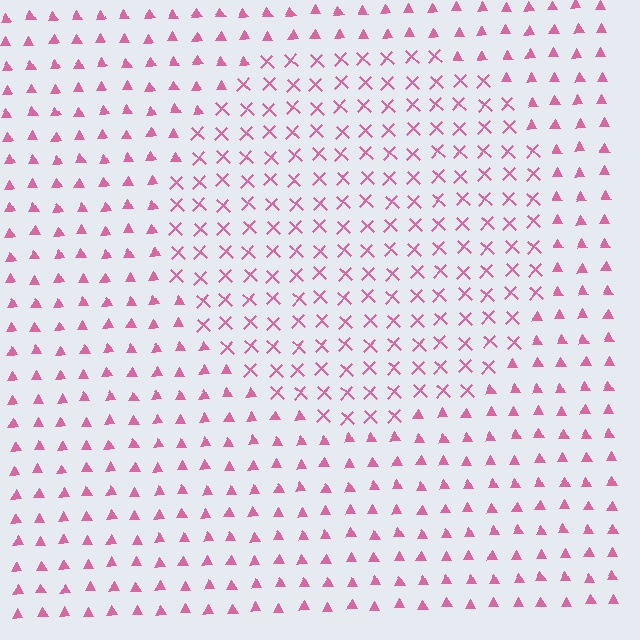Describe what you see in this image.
The image is filled with small pink elements arranged in a uniform grid. A circle-shaped region contains X marks, while the surrounding area contains triangles. The boundary is defined purely by the change in element shape.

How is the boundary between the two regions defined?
The boundary is defined by a change in element shape: X marks inside vs. triangles outside. All elements share the same color and spacing.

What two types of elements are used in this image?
The image uses X marks inside the circle region and triangles outside it.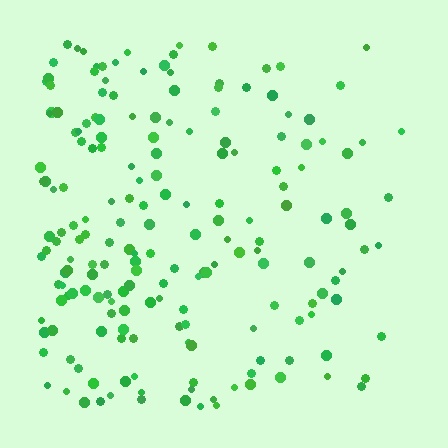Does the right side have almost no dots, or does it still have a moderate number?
Still a moderate number, just noticeably fewer than the left.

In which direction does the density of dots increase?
From right to left, with the left side densest.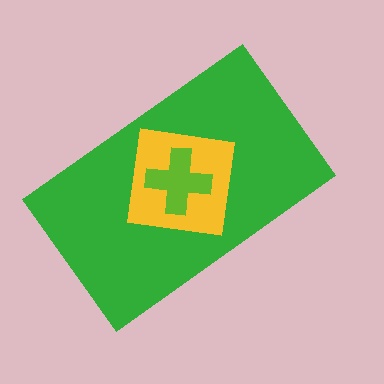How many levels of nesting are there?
3.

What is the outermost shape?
The green rectangle.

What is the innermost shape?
The lime cross.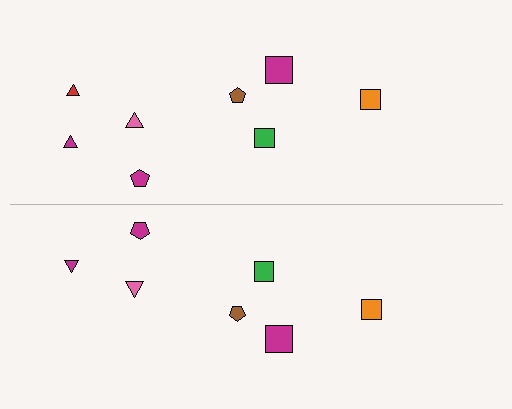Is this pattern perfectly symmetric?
No, the pattern is not perfectly symmetric. A red triangle is missing from the bottom side.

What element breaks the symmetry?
A red triangle is missing from the bottom side.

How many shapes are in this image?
There are 15 shapes in this image.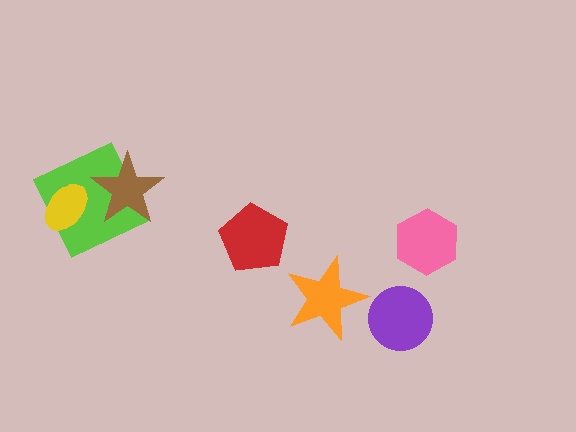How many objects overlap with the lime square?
2 objects overlap with the lime square.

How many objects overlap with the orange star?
0 objects overlap with the orange star.